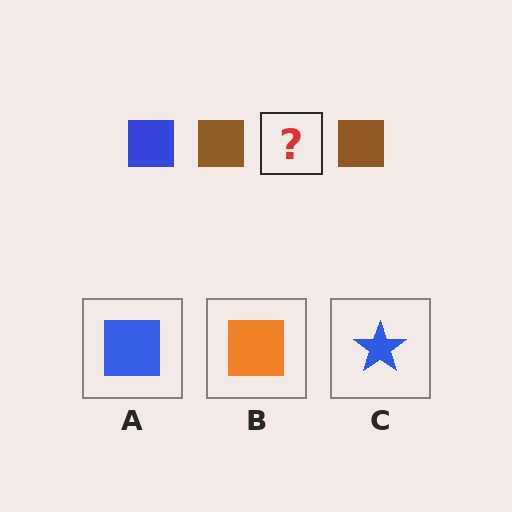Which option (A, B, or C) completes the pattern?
A.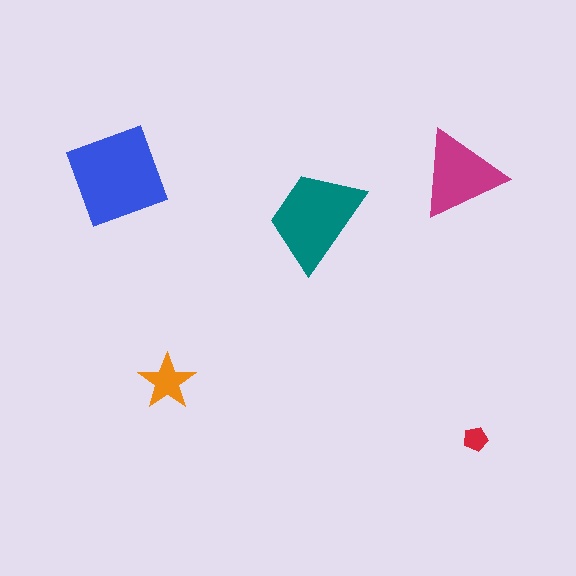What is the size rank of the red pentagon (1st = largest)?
5th.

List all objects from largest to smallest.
The blue diamond, the teal trapezoid, the magenta triangle, the orange star, the red pentagon.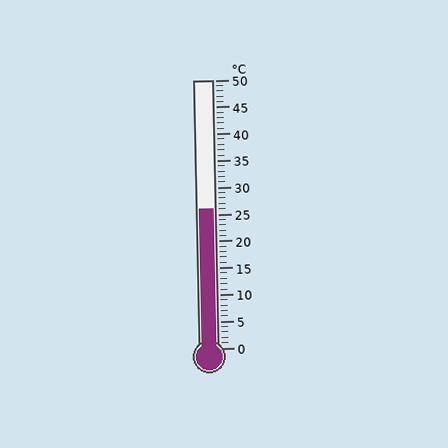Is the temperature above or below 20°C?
The temperature is above 20°C.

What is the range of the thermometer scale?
The thermometer scale ranges from 0°C to 50°C.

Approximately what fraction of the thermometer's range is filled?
The thermometer is filled to approximately 50% of its range.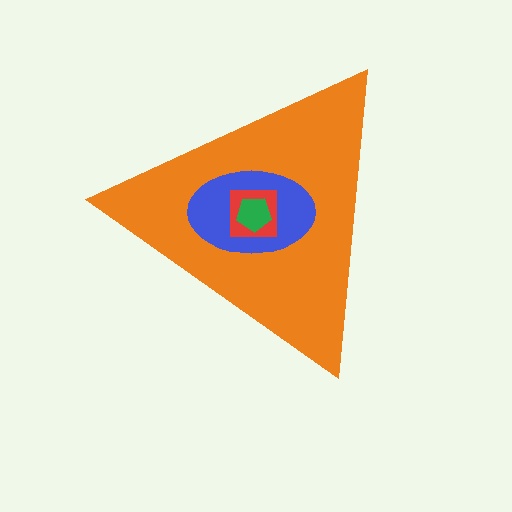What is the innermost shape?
The green pentagon.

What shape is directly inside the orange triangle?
The blue ellipse.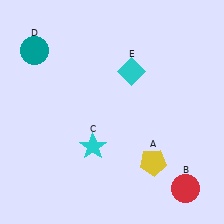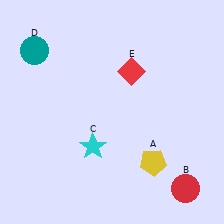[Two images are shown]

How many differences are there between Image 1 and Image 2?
There is 1 difference between the two images.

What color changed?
The diamond (E) changed from cyan in Image 1 to red in Image 2.